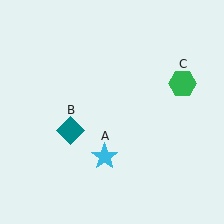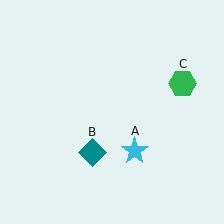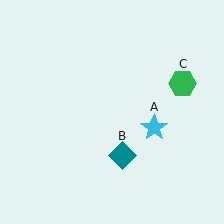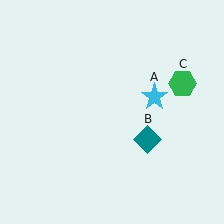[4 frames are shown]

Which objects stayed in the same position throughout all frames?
Green hexagon (object C) remained stationary.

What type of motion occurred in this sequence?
The cyan star (object A), teal diamond (object B) rotated counterclockwise around the center of the scene.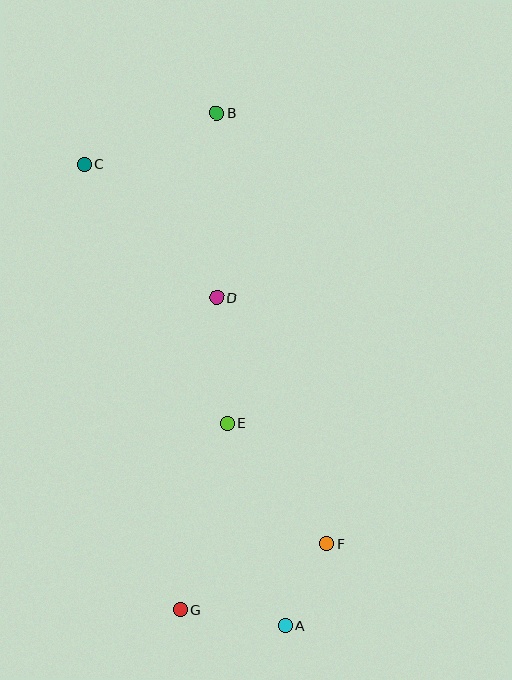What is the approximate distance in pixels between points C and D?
The distance between C and D is approximately 188 pixels.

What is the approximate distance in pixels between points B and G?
The distance between B and G is approximately 499 pixels.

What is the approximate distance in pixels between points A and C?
The distance between A and C is approximately 503 pixels.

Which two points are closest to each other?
Points A and F are closest to each other.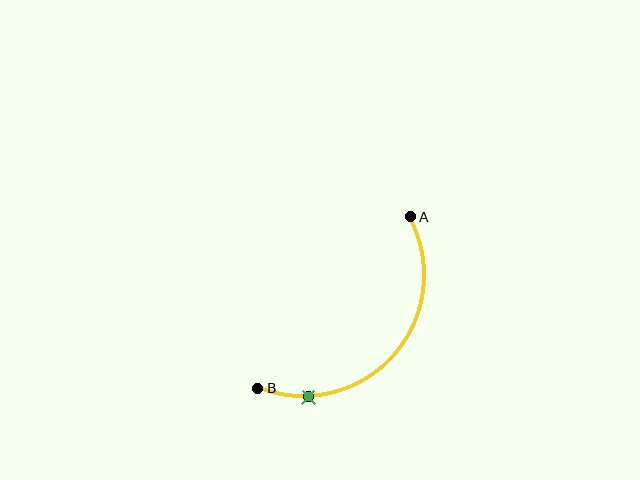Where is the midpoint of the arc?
The arc midpoint is the point on the curve farthest from the straight line joining A and B. It sits below and to the right of that line.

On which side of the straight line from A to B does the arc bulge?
The arc bulges below and to the right of the straight line connecting A and B.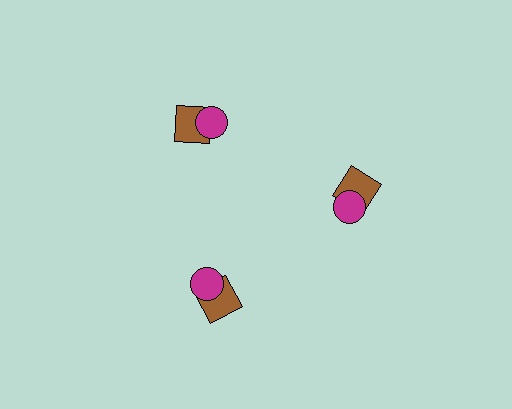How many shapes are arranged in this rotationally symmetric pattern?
There are 6 shapes, arranged in 3 groups of 2.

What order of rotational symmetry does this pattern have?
This pattern has 3-fold rotational symmetry.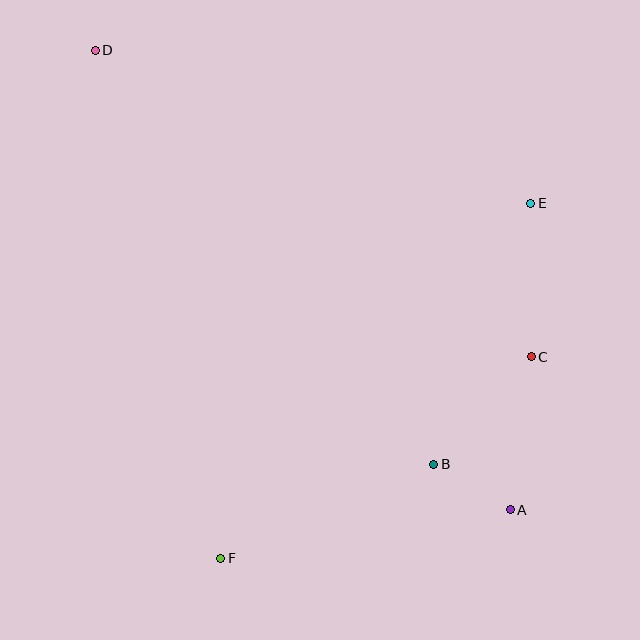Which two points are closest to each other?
Points A and B are closest to each other.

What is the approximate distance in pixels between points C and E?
The distance between C and E is approximately 153 pixels.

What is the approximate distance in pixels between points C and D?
The distance between C and D is approximately 533 pixels.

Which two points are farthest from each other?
Points A and D are farthest from each other.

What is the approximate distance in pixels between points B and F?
The distance between B and F is approximately 232 pixels.